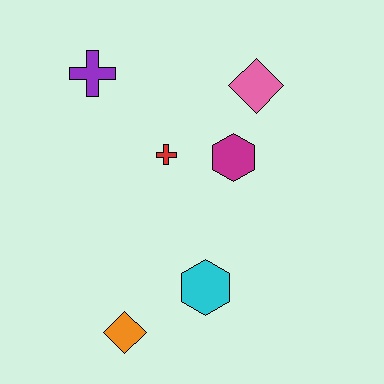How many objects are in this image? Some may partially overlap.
There are 6 objects.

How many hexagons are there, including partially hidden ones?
There are 2 hexagons.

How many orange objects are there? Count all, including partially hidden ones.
There is 1 orange object.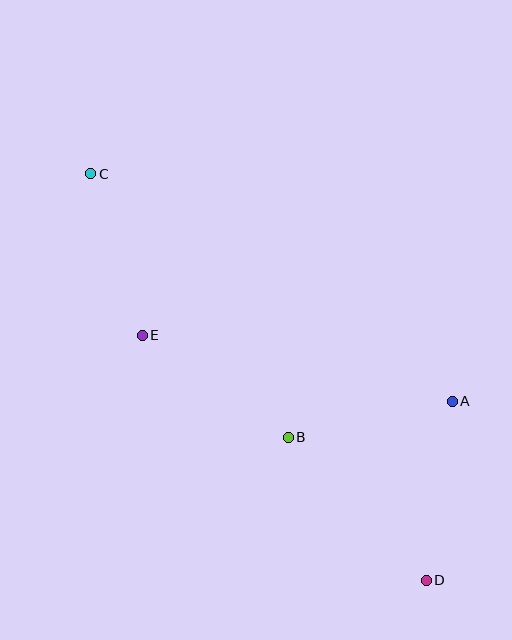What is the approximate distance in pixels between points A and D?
The distance between A and D is approximately 181 pixels.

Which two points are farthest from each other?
Points C and D are farthest from each other.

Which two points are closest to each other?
Points A and B are closest to each other.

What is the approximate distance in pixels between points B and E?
The distance between B and E is approximately 178 pixels.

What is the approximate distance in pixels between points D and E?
The distance between D and E is approximately 375 pixels.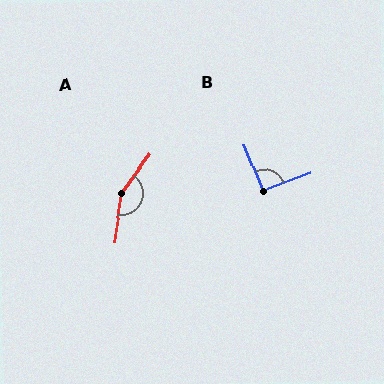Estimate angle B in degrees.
Approximately 92 degrees.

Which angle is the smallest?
B, at approximately 92 degrees.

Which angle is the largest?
A, at approximately 151 degrees.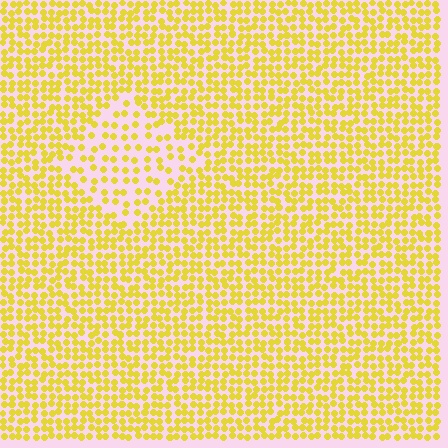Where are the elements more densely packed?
The elements are more densely packed outside the diamond boundary.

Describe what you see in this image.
The image contains small yellow elements arranged at two different densities. A diamond-shaped region is visible where the elements are less densely packed than the surrounding area.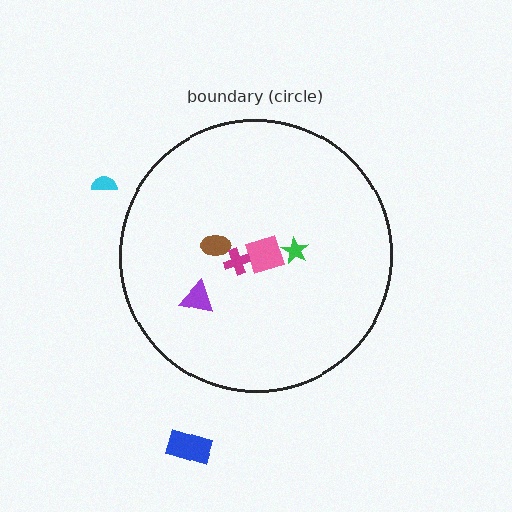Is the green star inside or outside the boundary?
Inside.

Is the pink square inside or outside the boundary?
Inside.